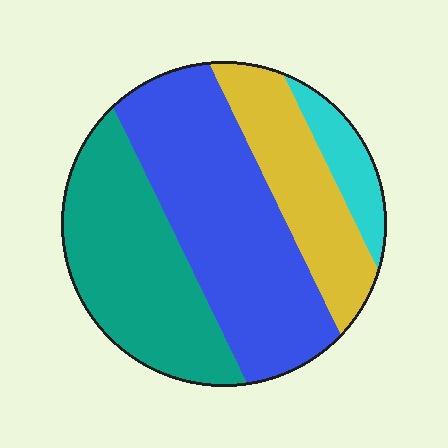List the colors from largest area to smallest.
From largest to smallest: blue, teal, yellow, cyan.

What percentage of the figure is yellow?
Yellow covers 20% of the figure.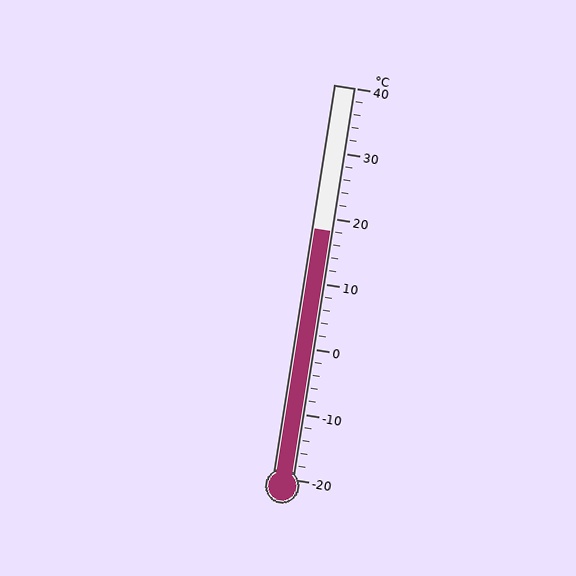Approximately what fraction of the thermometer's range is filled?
The thermometer is filled to approximately 65% of its range.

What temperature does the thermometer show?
The thermometer shows approximately 18°C.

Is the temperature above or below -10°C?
The temperature is above -10°C.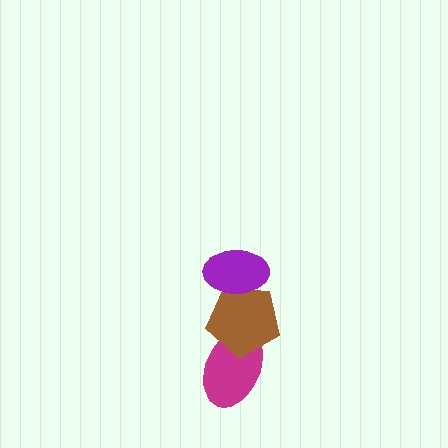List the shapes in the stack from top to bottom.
From top to bottom: the purple ellipse, the brown pentagon, the magenta ellipse.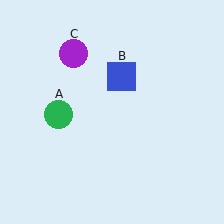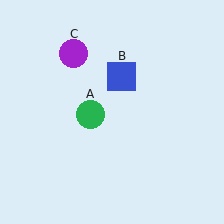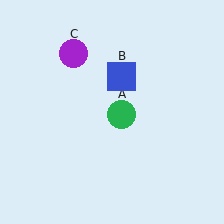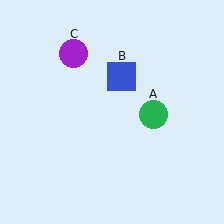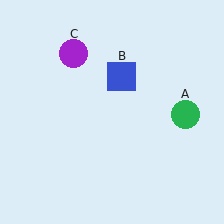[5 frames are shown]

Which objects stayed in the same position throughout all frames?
Blue square (object B) and purple circle (object C) remained stationary.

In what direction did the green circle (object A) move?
The green circle (object A) moved right.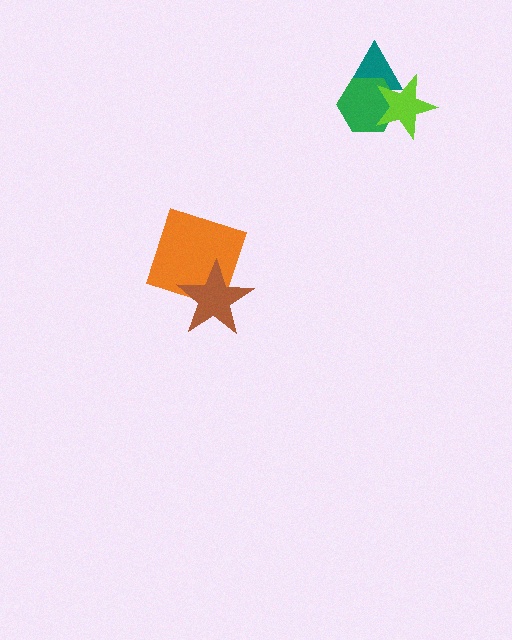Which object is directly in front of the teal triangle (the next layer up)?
The green hexagon is directly in front of the teal triangle.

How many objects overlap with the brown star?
1 object overlaps with the brown star.